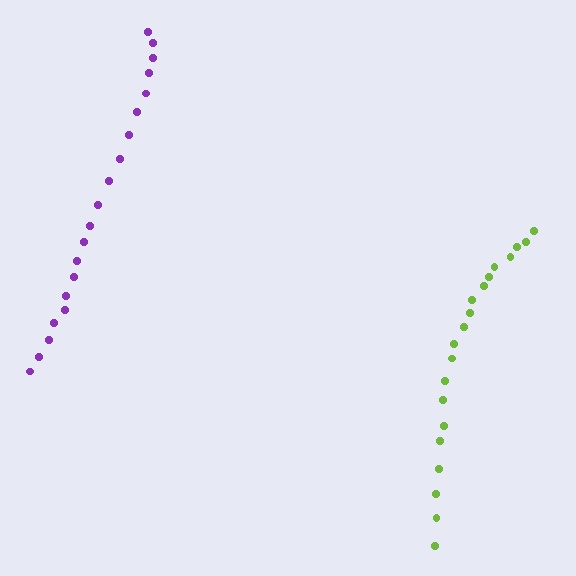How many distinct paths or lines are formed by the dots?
There are 2 distinct paths.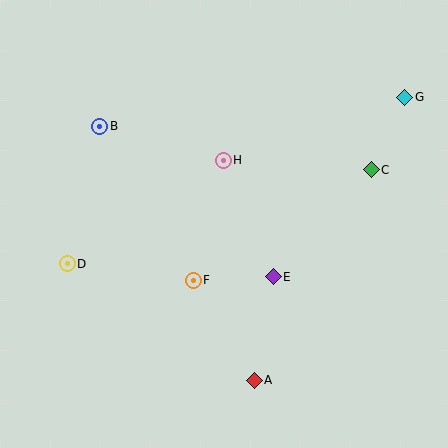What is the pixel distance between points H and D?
The distance between H and D is 187 pixels.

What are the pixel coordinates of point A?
Point A is at (254, 380).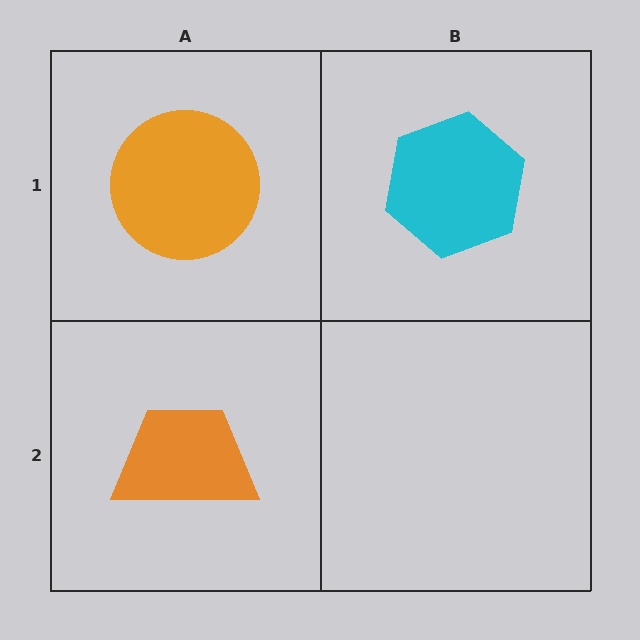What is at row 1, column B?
A cyan hexagon.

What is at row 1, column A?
An orange circle.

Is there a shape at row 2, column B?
No, that cell is empty.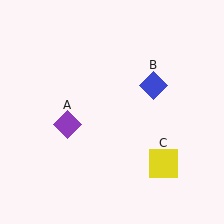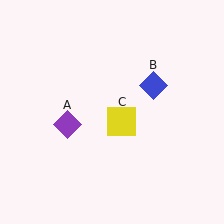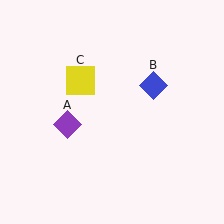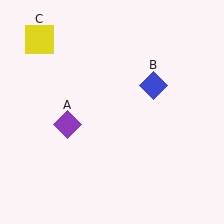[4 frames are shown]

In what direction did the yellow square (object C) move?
The yellow square (object C) moved up and to the left.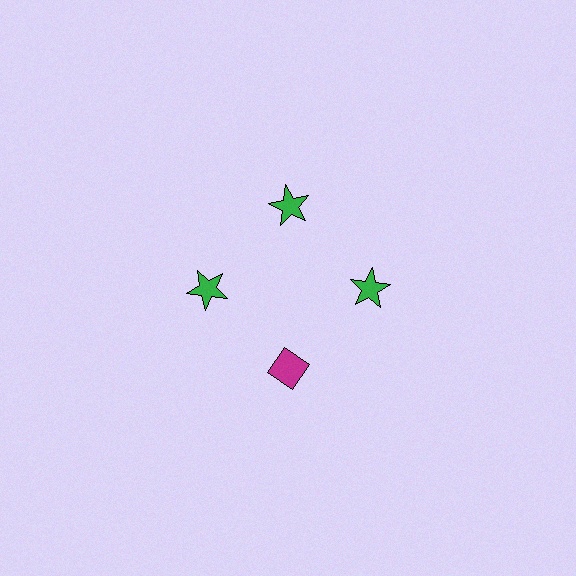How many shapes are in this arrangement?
There are 4 shapes arranged in a ring pattern.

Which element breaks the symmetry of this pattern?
The magenta diamond at roughly the 6 o'clock position breaks the symmetry. All other shapes are green stars.